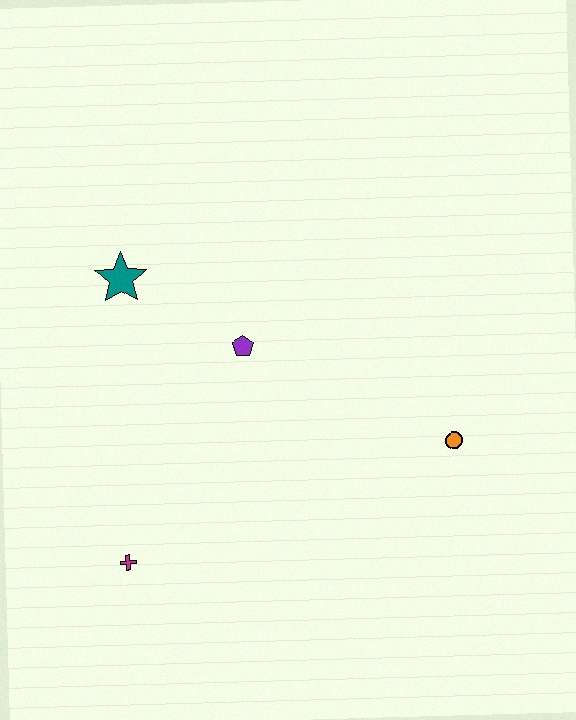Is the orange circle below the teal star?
Yes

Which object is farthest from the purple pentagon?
The magenta cross is farthest from the purple pentagon.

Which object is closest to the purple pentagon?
The teal star is closest to the purple pentagon.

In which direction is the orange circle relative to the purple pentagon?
The orange circle is to the right of the purple pentagon.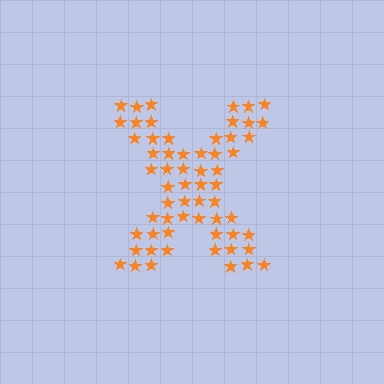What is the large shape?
The large shape is the letter X.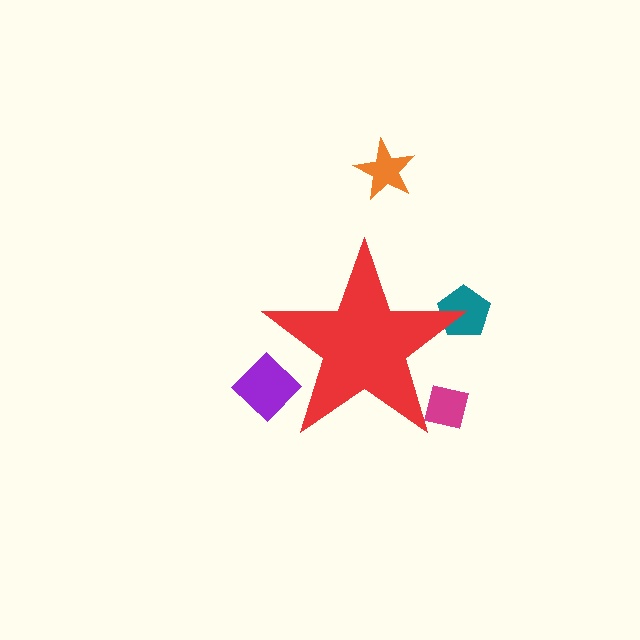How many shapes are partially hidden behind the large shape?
3 shapes are partially hidden.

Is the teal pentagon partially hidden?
Yes, the teal pentagon is partially hidden behind the red star.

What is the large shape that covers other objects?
A red star.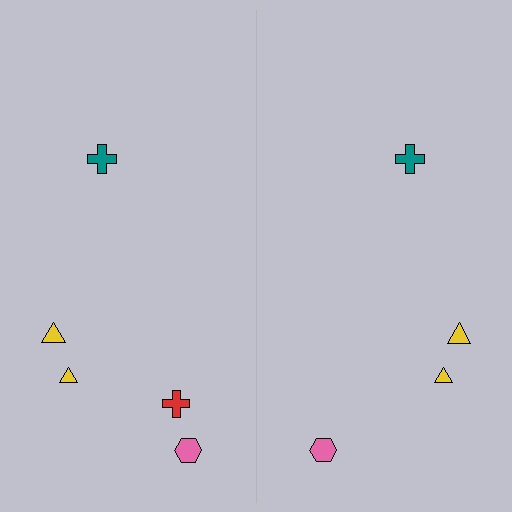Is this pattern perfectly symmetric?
No, the pattern is not perfectly symmetric. A red cross is missing from the right side.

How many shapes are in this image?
There are 9 shapes in this image.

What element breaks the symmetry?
A red cross is missing from the right side.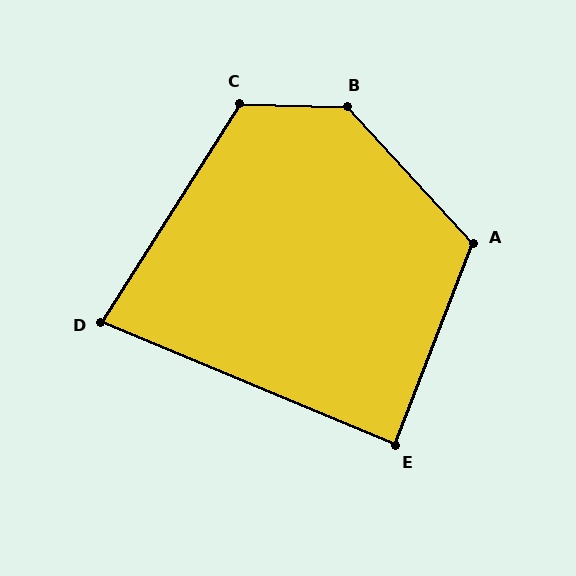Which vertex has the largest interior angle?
B, at approximately 134 degrees.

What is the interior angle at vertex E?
Approximately 88 degrees (approximately right).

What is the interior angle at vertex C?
Approximately 121 degrees (obtuse).